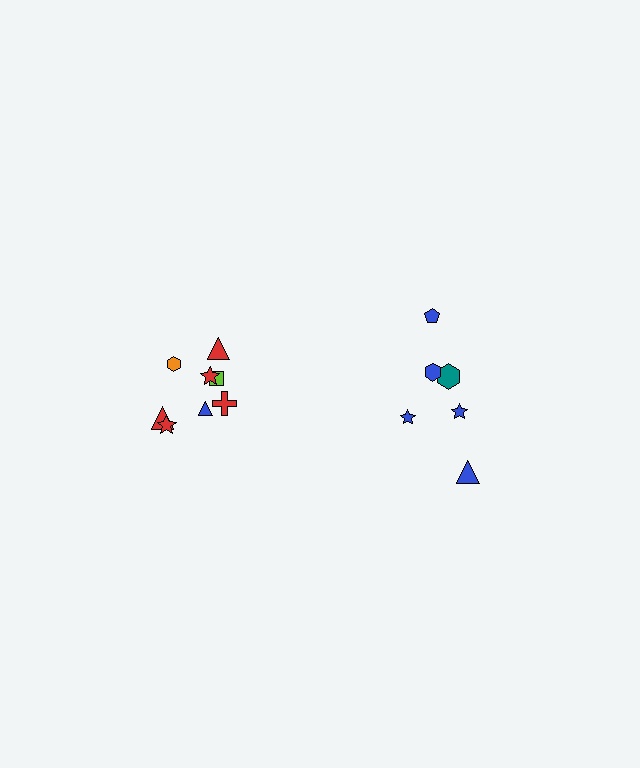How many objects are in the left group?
There are 8 objects.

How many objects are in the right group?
There are 6 objects.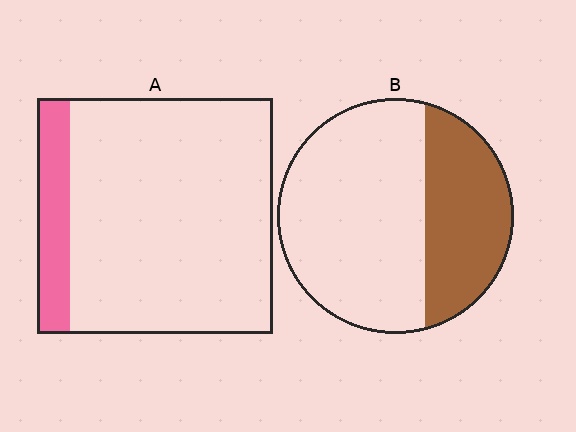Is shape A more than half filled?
No.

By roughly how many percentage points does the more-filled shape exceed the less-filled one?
By roughly 20 percentage points (B over A).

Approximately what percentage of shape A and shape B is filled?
A is approximately 15% and B is approximately 35%.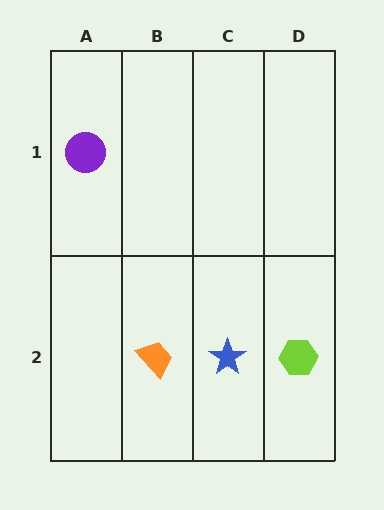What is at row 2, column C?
A blue star.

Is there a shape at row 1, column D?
No, that cell is empty.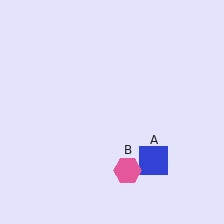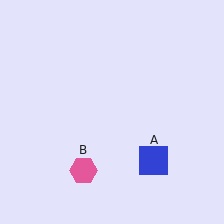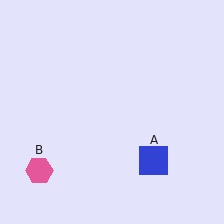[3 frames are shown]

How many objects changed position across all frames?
1 object changed position: pink hexagon (object B).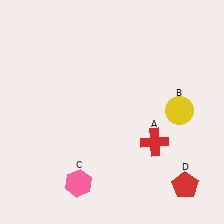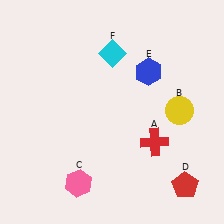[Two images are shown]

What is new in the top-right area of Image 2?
A cyan diamond (F) was added in the top-right area of Image 2.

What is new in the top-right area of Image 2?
A blue hexagon (E) was added in the top-right area of Image 2.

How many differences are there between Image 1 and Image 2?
There are 2 differences between the two images.